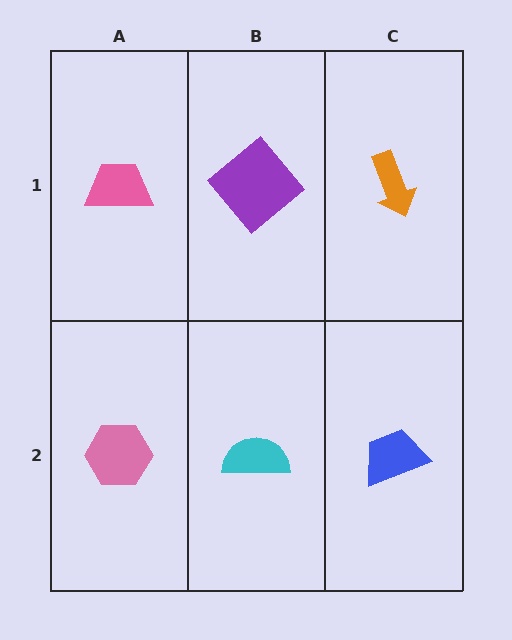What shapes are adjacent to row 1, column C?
A blue trapezoid (row 2, column C), a purple diamond (row 1, column B).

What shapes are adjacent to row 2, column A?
A pink trapezoid (row 1, column A), a cyan semicircle (row 2, column B).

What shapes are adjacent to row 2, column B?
A purple diamond (row 1, column B), a pink hexagon (row 2, column A), a blue trapezoid (row 2, column C).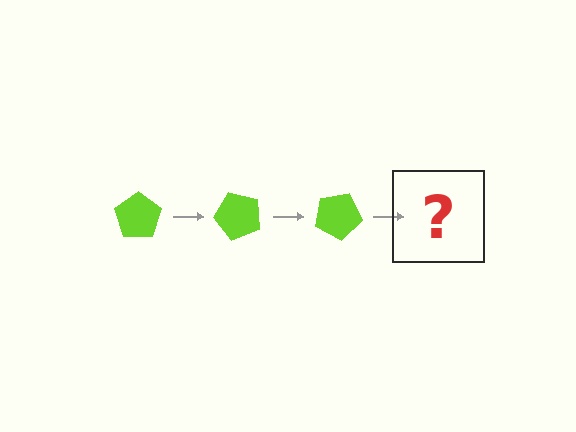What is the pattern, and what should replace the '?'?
The pattern is that the pentagon rotates 50 degrees each step. The '?' should be a lime pentagon rotated 150 degrees.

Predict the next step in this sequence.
The next step is a lime pentagon rotated 150 degrees.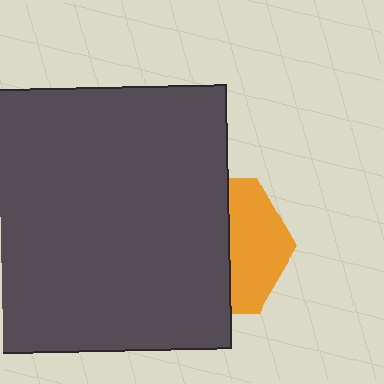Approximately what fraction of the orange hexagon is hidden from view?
Roughly 60% of the orange hexagon is hidden behind the dark gray square.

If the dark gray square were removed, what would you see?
You would see the complete orange hexagon.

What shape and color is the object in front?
The object in front is a dark gray square.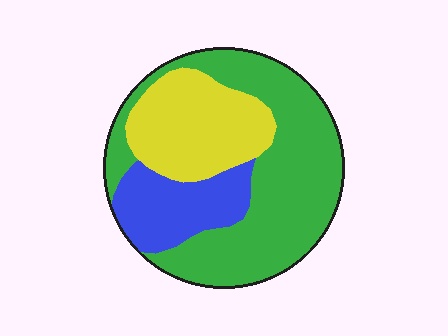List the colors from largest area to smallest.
From largest to smallest: green, yellow, blue.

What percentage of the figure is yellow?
Yellow takes up about one quarter (1/4) of the figure.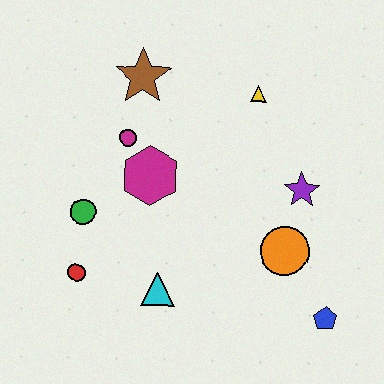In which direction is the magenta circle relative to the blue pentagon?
The magenta circle is to the left of the blue pentagon.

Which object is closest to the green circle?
The red circle is closest to the green circle.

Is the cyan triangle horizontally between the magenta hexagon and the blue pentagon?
Yes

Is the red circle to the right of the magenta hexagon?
No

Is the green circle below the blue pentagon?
No